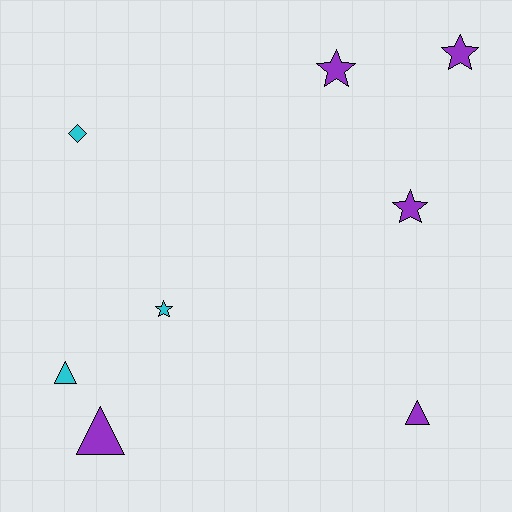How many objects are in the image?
There are 8 objects.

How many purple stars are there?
There are 3 purple stars.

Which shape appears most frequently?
Star, with 4 objects.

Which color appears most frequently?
Purple, with 5 objects.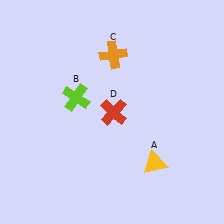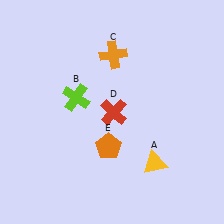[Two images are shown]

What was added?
An orange pentagon (E) was added in Image 2.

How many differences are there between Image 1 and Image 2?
There is 1 difference between the two images.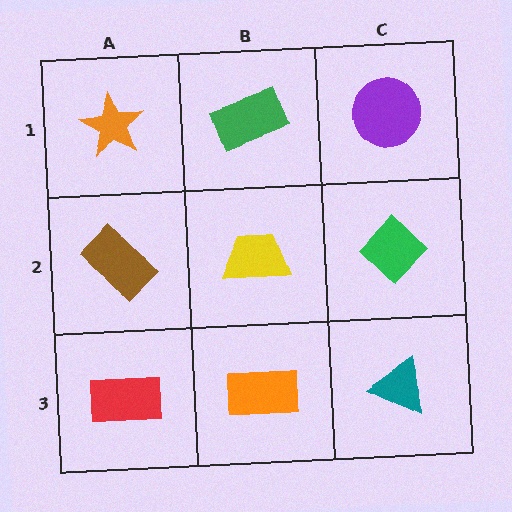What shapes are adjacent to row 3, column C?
A green diamond (row 2, column C), an orange rectangle (row 3, column B).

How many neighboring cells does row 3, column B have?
3.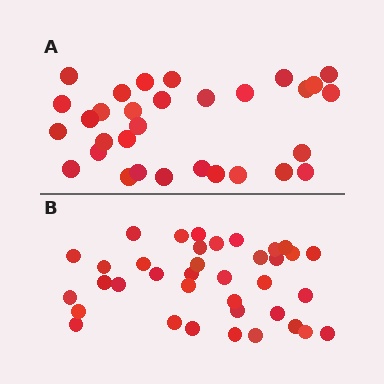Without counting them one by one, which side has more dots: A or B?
Region B (the bottom region) has more dots.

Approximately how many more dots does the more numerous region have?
Region B has about 6 more dots than region A.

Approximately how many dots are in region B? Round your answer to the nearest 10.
About 40 dots. (The exact count is 37, which rounds to 40.)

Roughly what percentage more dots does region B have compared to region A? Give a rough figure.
About 20% more.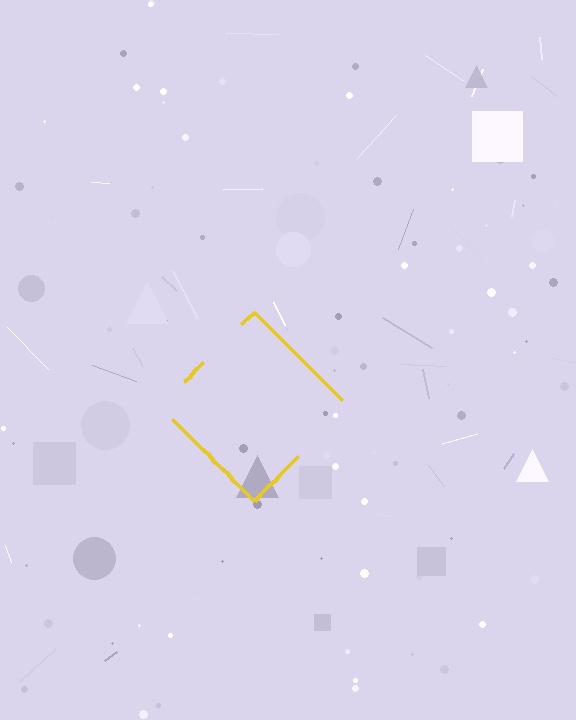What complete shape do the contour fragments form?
The contour fragments form a diamond.